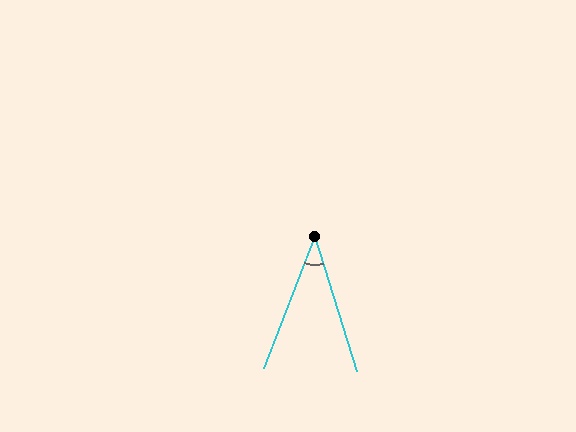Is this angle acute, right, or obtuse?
It is acute.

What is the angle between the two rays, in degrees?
Approximately 38 degrees.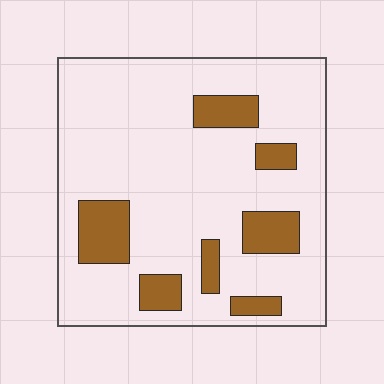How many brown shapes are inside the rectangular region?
7.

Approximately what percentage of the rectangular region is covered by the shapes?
Approximately 20%.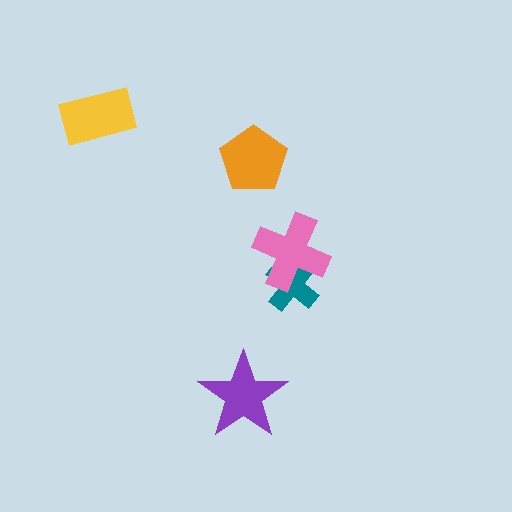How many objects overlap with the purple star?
0 objects overlap with the purple star.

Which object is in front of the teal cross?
The pink cross is in front of the teal cross.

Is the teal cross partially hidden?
Yes, it is partially covered by another shape.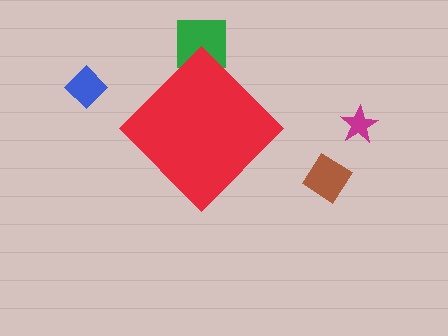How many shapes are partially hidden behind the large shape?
1 shape is partially hidden.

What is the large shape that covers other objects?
A red diamond.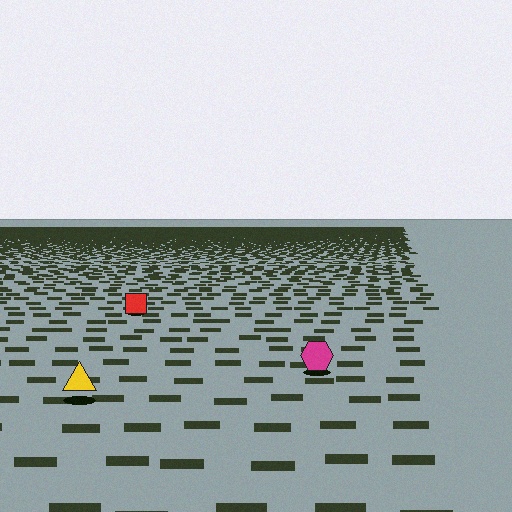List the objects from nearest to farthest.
From nearest to farthest: the yellow triangle, the magenta hexagon, the red square.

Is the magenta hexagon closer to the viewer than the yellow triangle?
No. The yellow triangle is closer — you can tell from the texture gradient: the ground texture is coarser near it.